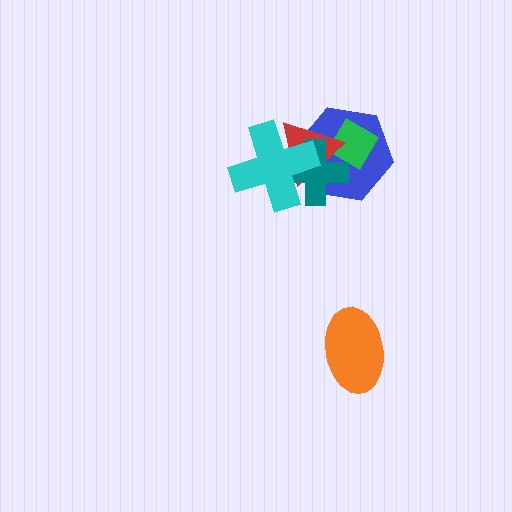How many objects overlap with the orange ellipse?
0 objects overlap with the orange ellipse.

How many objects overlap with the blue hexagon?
4 objects overlap with the blue hexagon.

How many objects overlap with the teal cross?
4 objects overlap with the teal cross.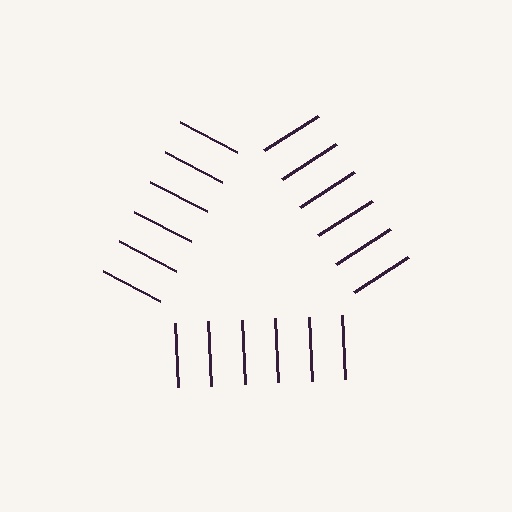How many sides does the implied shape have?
3 sides — the line-ends trace a triangle.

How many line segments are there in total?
18 — 6 along each of the 3 edges.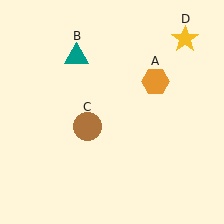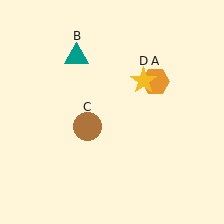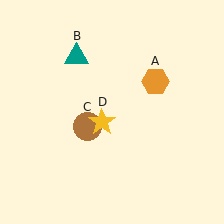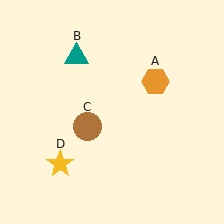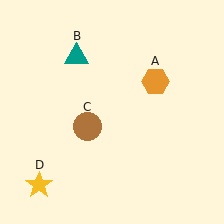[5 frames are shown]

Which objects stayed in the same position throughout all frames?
Orange hexagon (object A) and teal triangle (object B) and brown circle (object C) remained stationary.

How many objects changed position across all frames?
1 object changed position: yellow star (object D).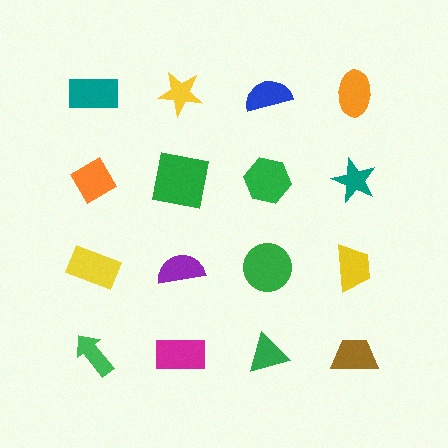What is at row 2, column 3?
A green hexagon.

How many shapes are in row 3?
4 shapes.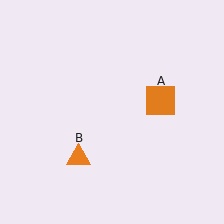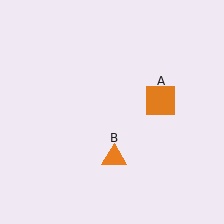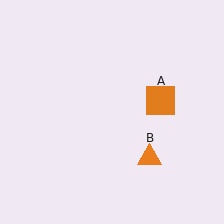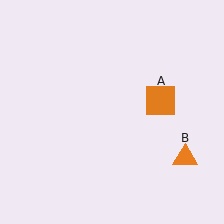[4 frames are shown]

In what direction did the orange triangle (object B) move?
The orange triangle (object B) moved right.